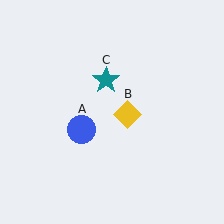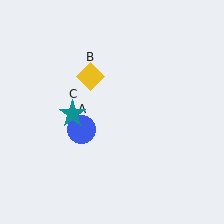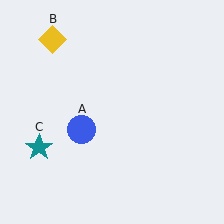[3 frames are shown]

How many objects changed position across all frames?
2 objects changed position: yellow diamond (object B), teal star (object C).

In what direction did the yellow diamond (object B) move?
The yellow diamond (object B) moved up and to the left.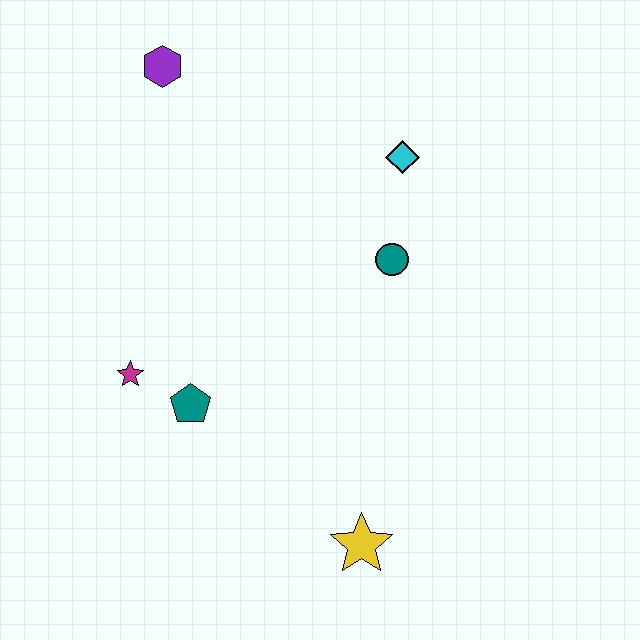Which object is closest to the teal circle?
The cyan diamond is closest to the teal circle.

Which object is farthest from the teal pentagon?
The purple hexagon is farthest from the teal pentagon.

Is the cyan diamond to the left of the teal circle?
No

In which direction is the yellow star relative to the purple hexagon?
The yellow star is below the purple hexagon.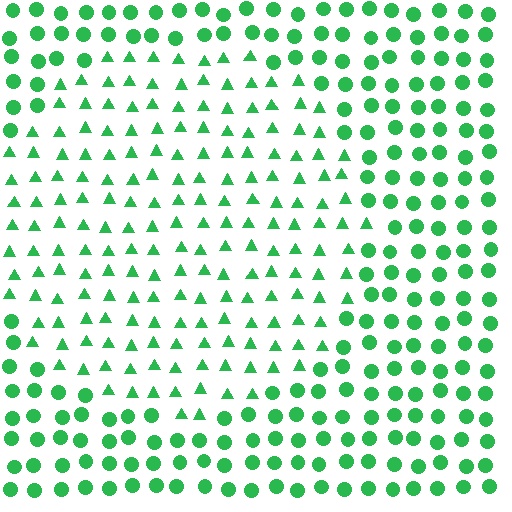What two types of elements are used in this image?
The image uses triangles inside the circle region and circles outside it.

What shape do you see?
I see a circle.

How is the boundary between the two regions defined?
The boundary is defined by a change in element shape: triangles inside vs. circles outside. All elements share the same color and spacing.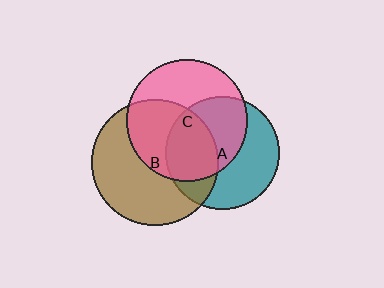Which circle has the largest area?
Circle B (brown).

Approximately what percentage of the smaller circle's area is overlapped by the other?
Approximately 35%.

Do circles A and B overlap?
Yes.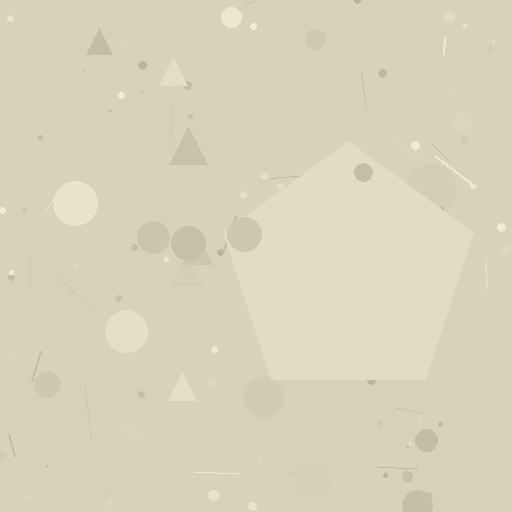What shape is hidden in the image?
A pentagon is hidden in the image.